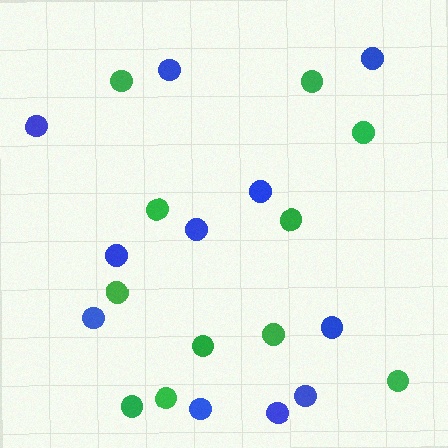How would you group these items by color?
There are 2 groups: one group of green circles (11) and one group of blue circles (11).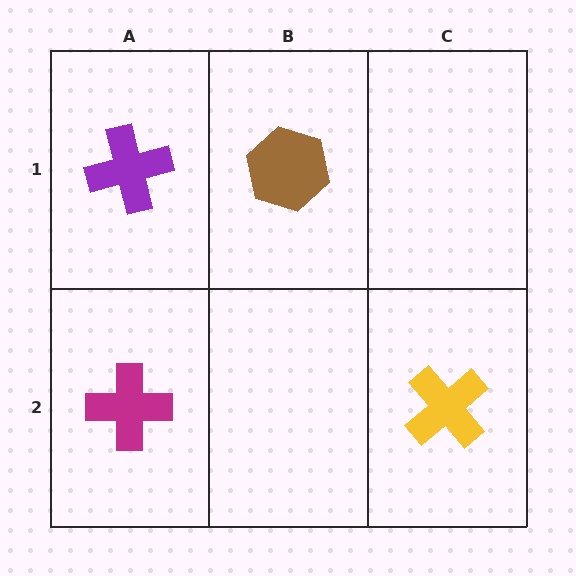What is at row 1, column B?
A brown hexagon.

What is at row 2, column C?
A yellow cross.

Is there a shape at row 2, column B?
No, that cell is empty.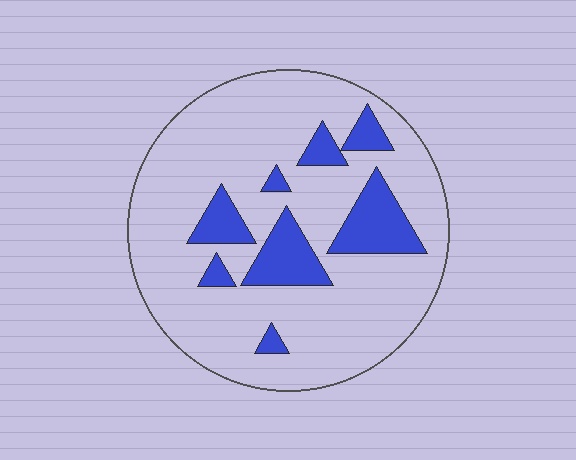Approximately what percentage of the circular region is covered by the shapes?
Approximately 20%.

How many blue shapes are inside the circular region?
8.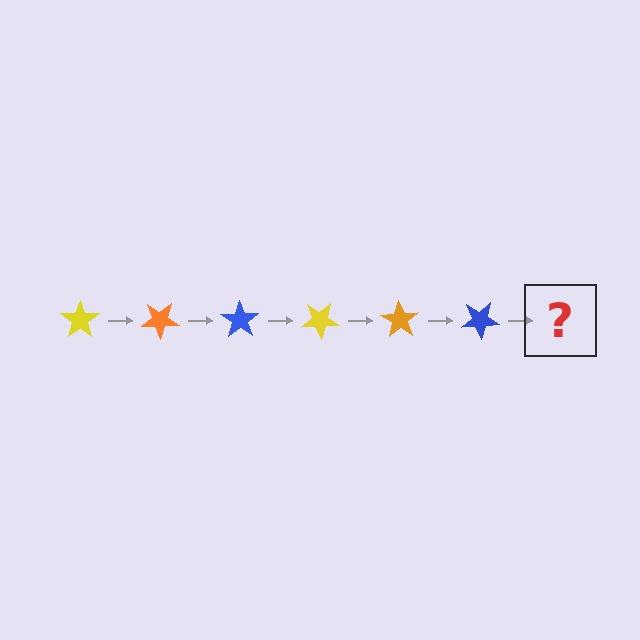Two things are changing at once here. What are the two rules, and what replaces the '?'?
The two rules are that it rotates 35 degrees each step and the color cycles through yellow, orange, and blue. The '?' should be a yellow star, rotated 210 degrees from the start.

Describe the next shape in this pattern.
It should be a yellow star, rotated 210 degrees from the start.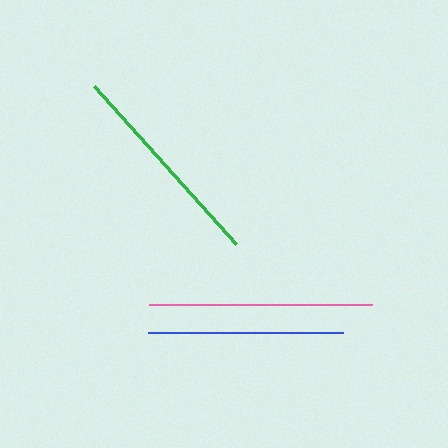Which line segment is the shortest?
The blue line is the shortest at approximately 195 pixels.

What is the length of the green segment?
The green segment is approximately 213 pixels long.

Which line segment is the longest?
The pink line is the longest at approximately 223 pixels.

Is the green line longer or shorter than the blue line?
The green line is longer than the blue line.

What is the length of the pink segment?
The pink segment is approximately 223 pixels long.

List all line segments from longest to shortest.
From longest to shortest: pink, green, blue.